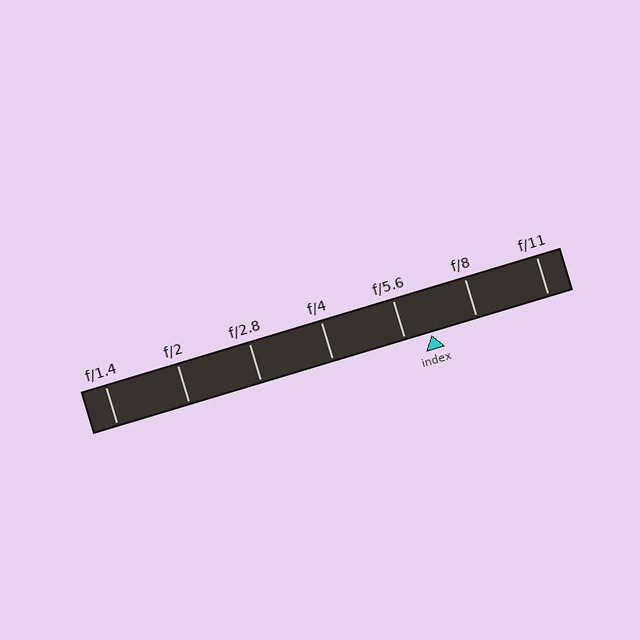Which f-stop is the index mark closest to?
The index mark is closest to f/5.6.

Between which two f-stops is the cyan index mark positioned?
The index mark is between f/5.6 and f/8.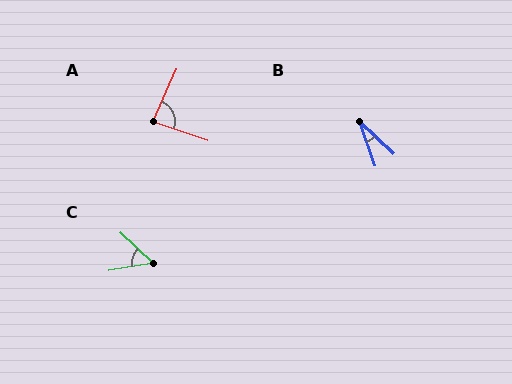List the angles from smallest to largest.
B (27°), C (53°), A (84°).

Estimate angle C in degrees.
Approximately 53 degrees.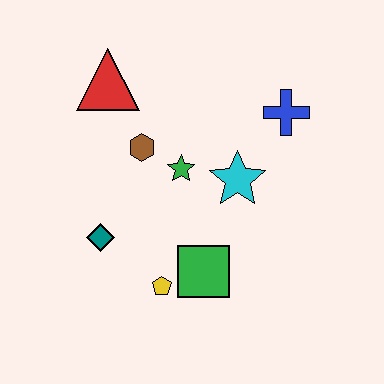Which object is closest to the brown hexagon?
The green star is closest to the brown hexagon.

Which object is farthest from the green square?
The red triangle is farthest from the green square.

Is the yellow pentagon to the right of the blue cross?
No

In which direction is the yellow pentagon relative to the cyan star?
The yellow pentagon is below the cyan star.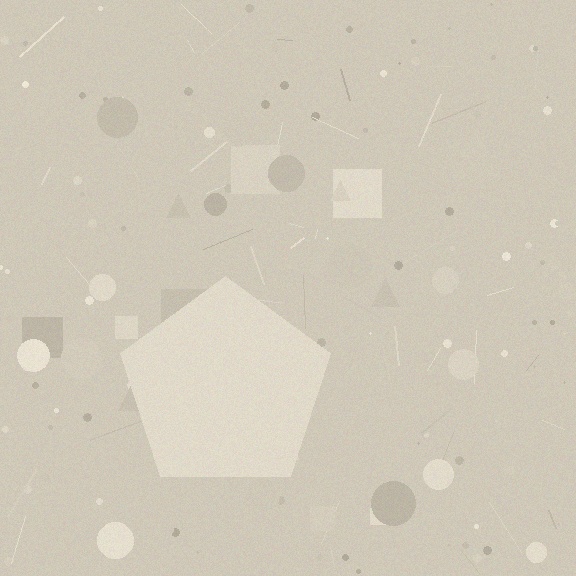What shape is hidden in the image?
A pentagon is hidden in the image.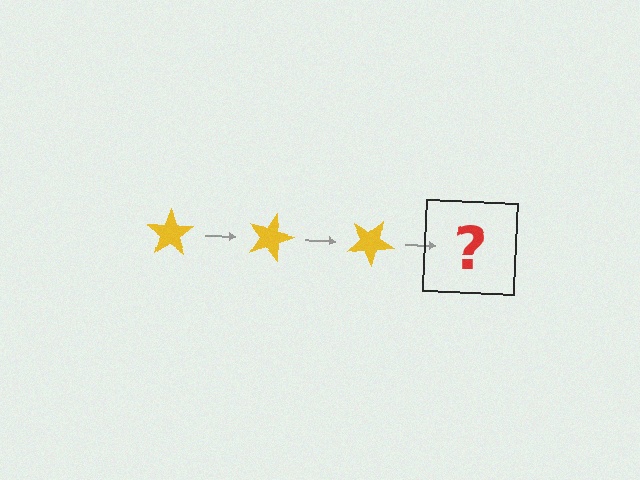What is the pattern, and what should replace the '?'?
The pattern is that the star rotates 15 degrees each step. The '?' should be a yellow star rotated 45 degrees.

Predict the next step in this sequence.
The next step is a yellow star rotated 45 degrees.